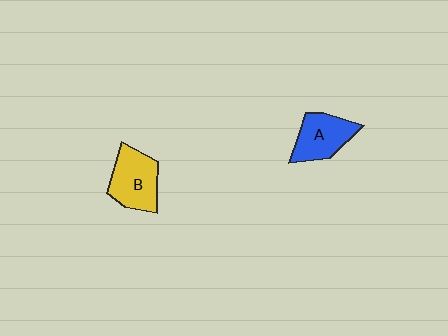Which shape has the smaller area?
Shape A (blue).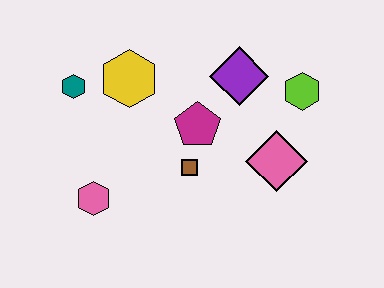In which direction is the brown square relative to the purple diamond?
The brown square is below the purple diamond.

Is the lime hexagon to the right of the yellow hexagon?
Yes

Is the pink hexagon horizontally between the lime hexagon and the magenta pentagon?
No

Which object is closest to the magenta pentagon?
The brown square is closest to the magenta pentagon.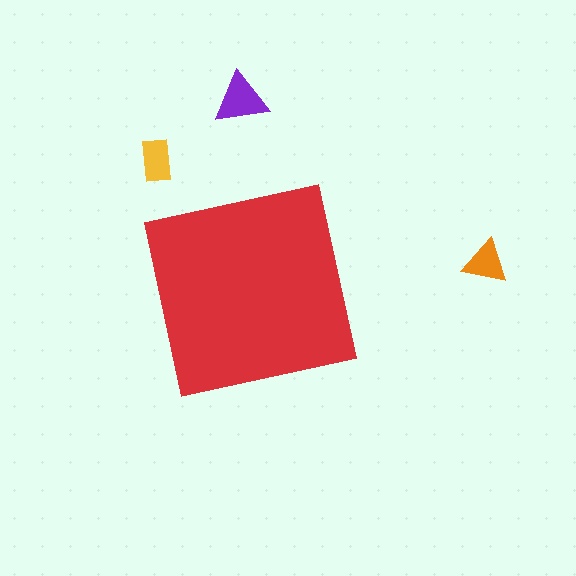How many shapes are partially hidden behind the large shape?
0 shapes are partially hidden.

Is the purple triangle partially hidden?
No, the purple triangle is fully visible.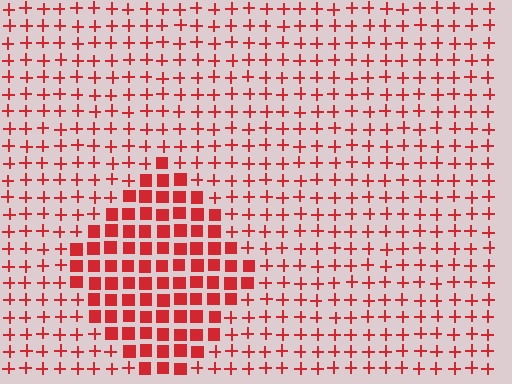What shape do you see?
I see a diamond.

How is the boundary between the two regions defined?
The boundary is defined by a change in element shape: squares inside vs. plus signs outside. All elements share the same color and spacing.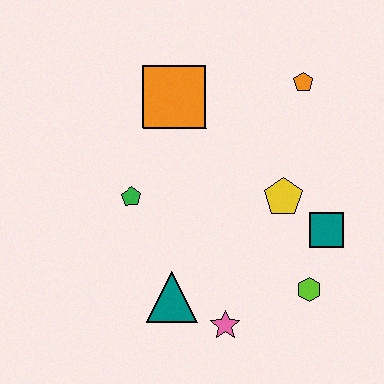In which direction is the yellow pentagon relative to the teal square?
The yellow pentagon is to the left of the teal square.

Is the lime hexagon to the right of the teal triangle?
Yes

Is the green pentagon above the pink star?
Yes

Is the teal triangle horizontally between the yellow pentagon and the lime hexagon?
No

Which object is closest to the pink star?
The teal triangle is closest to the pink star.